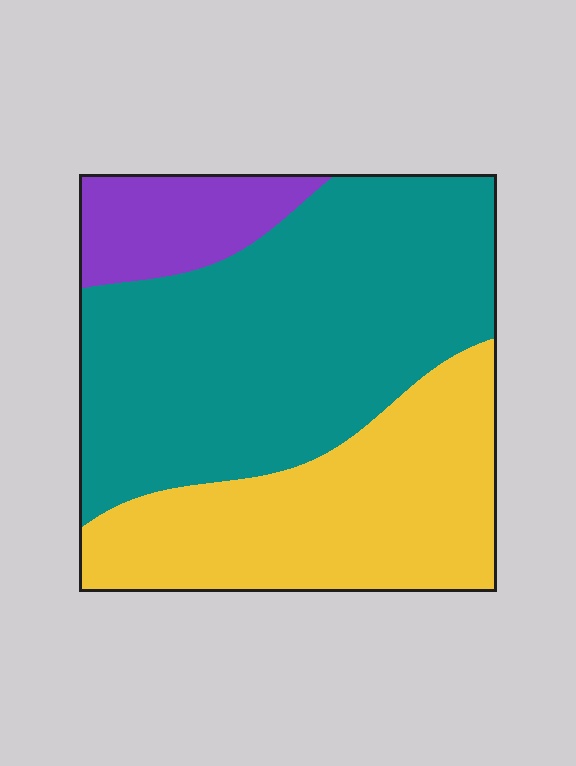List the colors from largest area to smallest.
From largest to smallest: teal, yellow, purple.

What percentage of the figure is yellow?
Yellow covers about 35% of the figure.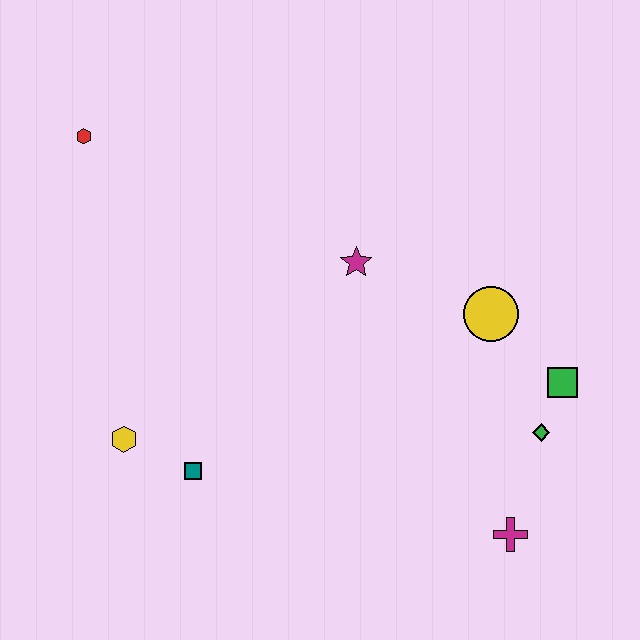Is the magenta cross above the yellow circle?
No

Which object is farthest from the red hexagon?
The magenta cross is farthest from the red hexagon.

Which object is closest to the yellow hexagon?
The teal square is closest to the yellow hexagon.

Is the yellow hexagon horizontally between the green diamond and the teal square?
No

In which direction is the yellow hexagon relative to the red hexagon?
The yellow hexagon is below the red hexagon.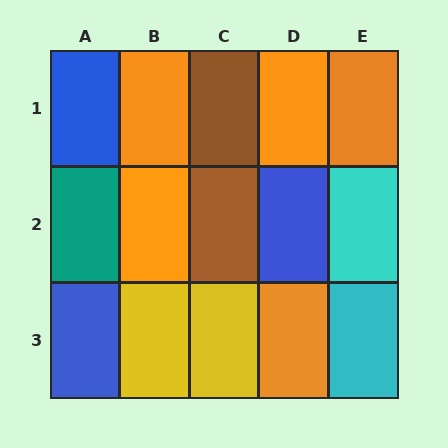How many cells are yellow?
2 cells are yellow.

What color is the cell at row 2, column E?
Cyan.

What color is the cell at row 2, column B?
Orange.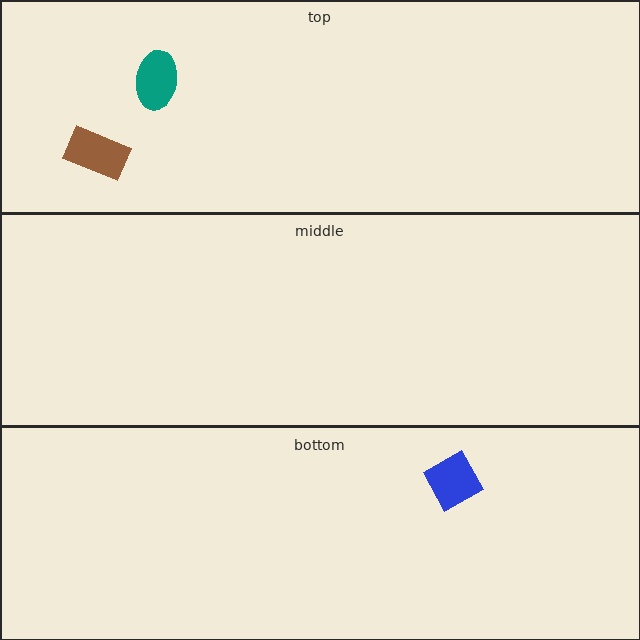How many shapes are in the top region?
2.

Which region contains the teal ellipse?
The top region.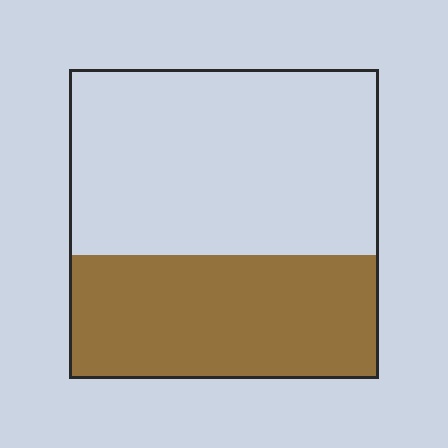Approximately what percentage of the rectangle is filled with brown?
Approximately 40%.